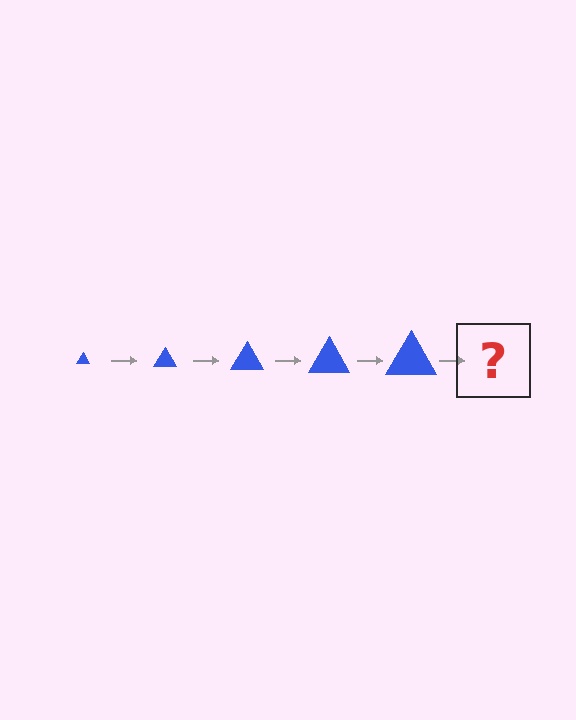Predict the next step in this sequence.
The next step is a blue triangle, larger than the previous one.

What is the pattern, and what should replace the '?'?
The pattern is that the triangle gets progressively larger each step. The '?' should be a blue triangle, larger than the previous one.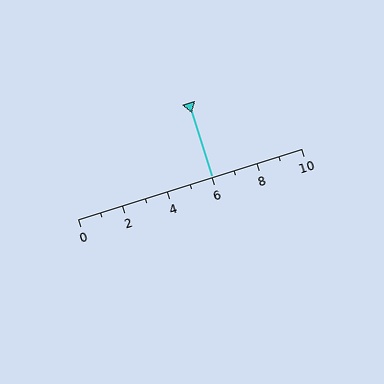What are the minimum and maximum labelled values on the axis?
The axis runs from 0 to 10.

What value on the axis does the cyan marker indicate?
The marker indicates approximately 6.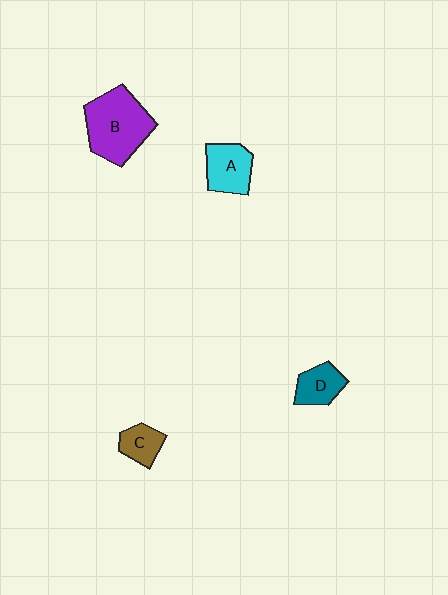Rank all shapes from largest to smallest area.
From largest to smallest: B (purple), A (cyan), D (teal), C (brown).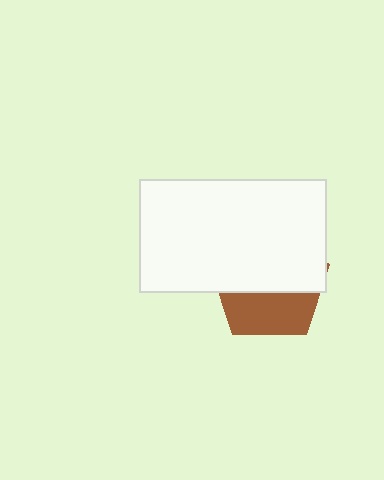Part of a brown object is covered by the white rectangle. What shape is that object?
It is a pentagon.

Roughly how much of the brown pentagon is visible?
A small part of it is visible (roughly 39%).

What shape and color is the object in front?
The object in front is a white rectangle.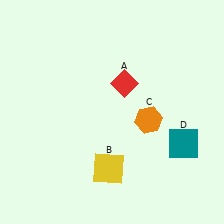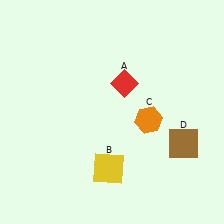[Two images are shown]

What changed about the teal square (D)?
In Image 1, D is teal. In Image 2, it changed to brown.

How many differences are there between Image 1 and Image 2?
There is 1 difference between the two images.